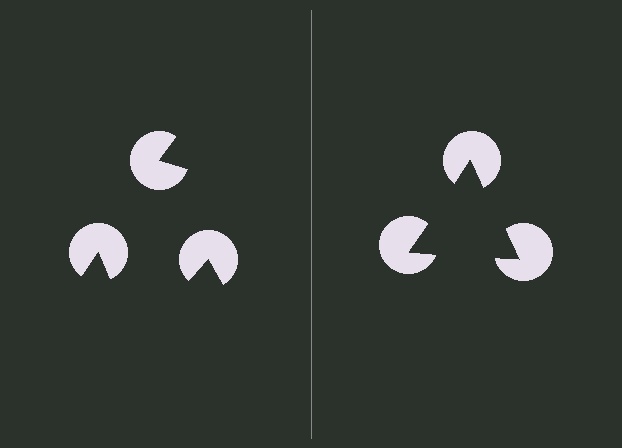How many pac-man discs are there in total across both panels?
6 — 3 on each side.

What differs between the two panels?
The pac-man discs are positioned identically on both sides; only the wedge orientations differ. On the right they align to a triangle; on the left they are misaligned.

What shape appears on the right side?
An illusory triangle.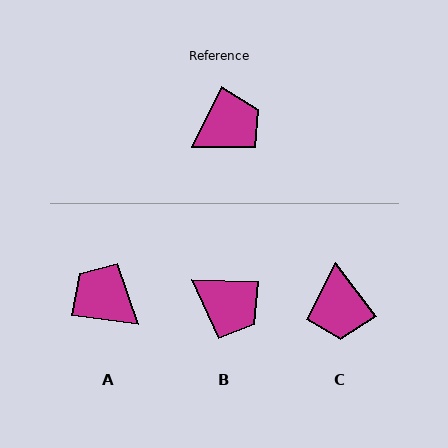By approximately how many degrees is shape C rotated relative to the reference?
Approximately 116 degrees clockwise.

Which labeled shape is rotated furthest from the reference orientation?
C, about 116 degrees away.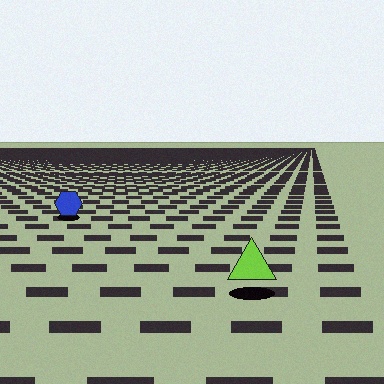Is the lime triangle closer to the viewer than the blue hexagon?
Yes. The lime triangle is closer — you can tell from the texture gradient: the ground texture is coarser near it.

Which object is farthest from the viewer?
The blue hexagon is farthest from the viewer. It appears smaller and the ground texture around it is denser.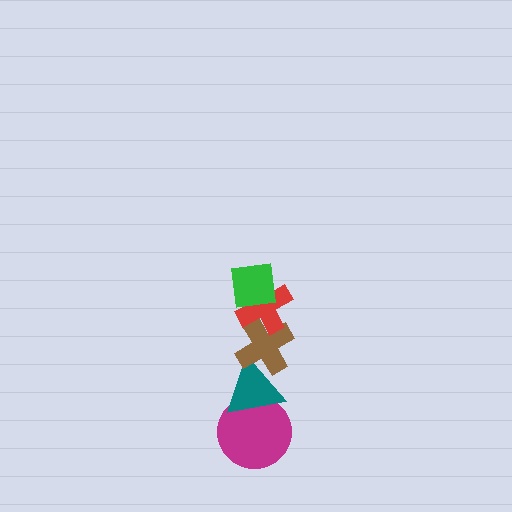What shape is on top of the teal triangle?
The brown cross is on top of the teal triangle.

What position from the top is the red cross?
The red cross is 2nd from the top.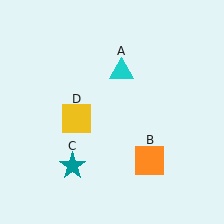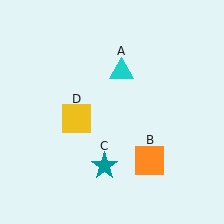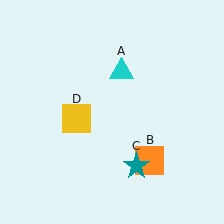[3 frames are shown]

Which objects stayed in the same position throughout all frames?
Cyan triangle (object A) and orange square (object B) and yellow square (object D) remained stationary.